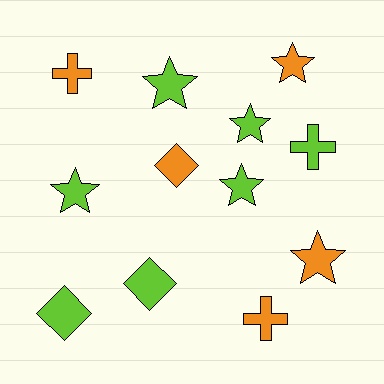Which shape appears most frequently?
Star, with 6 objects.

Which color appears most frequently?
Lime, with 7 objects.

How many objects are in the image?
There are 12 objects.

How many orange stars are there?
There are 2 orange stars.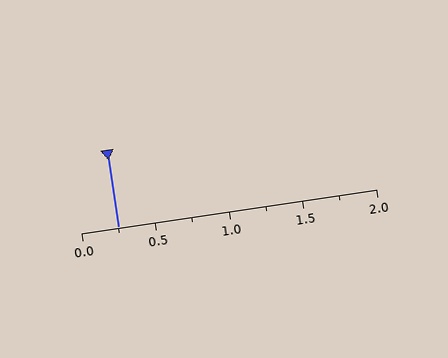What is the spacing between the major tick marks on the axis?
The major ticks are spaced 0.5 apart.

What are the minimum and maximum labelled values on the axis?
The axis runs from 0.0 to 2.0.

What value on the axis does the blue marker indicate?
The marker indicates approximately 0.25.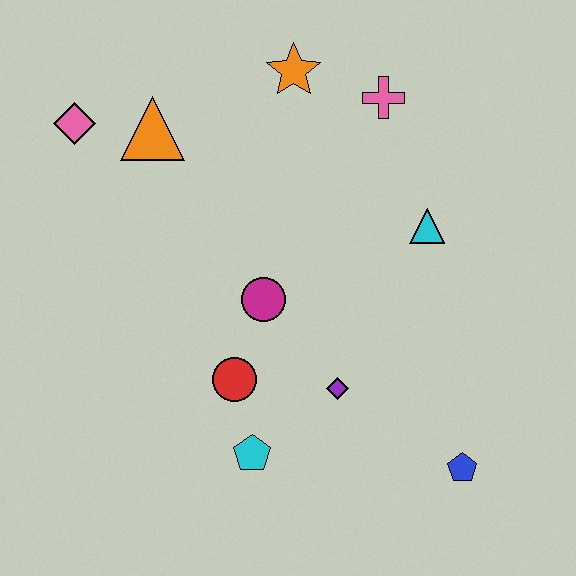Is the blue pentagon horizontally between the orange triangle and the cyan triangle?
No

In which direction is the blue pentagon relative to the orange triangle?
The blue pentagon is below the orange triangle.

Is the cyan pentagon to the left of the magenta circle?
Yes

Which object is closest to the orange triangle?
The pink diamond is closest to the orange triangle.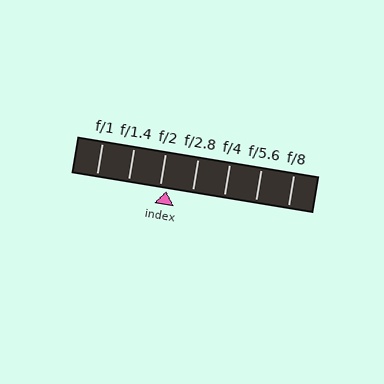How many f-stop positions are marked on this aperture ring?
There are 7 f-stop positions marked.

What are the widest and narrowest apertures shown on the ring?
The widest aperture shown is f/1 and the narrowest is f/8.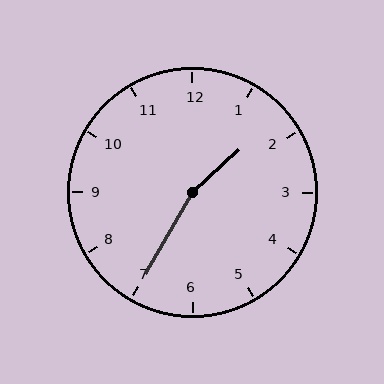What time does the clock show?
1:35.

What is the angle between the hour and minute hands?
Approximately 162 degrees.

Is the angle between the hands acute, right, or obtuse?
It is obtuse.